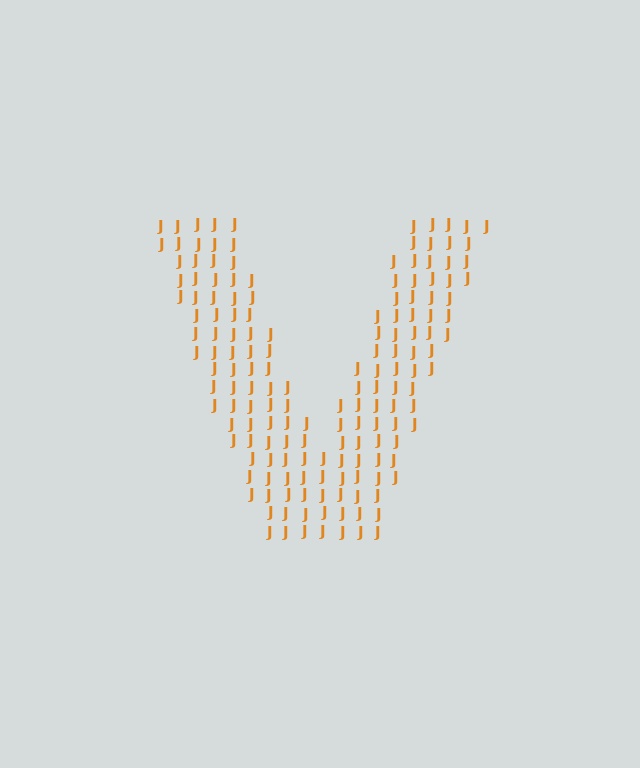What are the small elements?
The small elements are letter J's.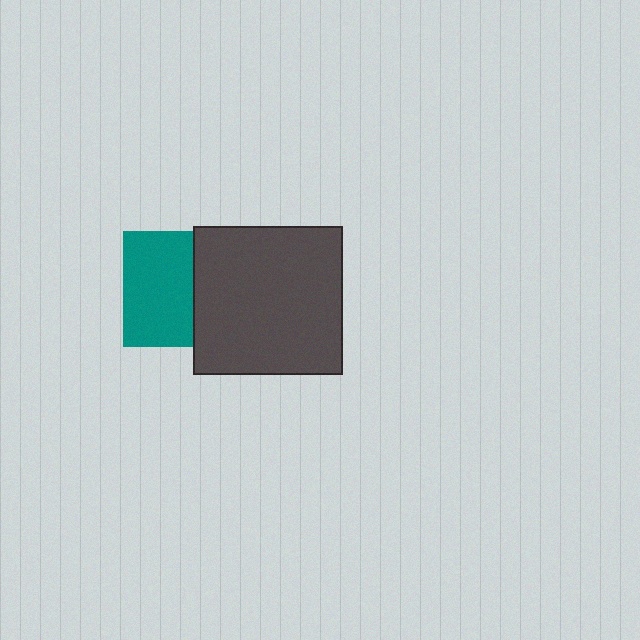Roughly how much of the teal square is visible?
About half of it is visible (roughly 60%).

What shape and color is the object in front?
The object in front is a dark gray square.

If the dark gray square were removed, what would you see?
You would see the complete teal square.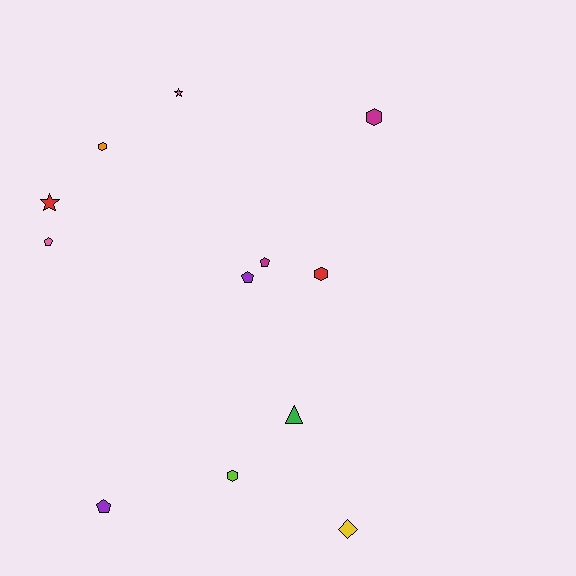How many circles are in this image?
There are no circles.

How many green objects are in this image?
There is 1 green object.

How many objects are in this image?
There are 12 objects.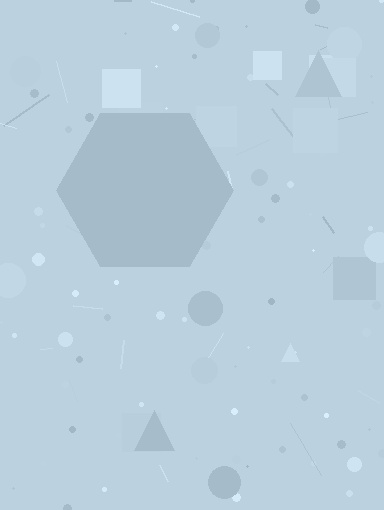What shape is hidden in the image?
A hexagon is hidden in the image.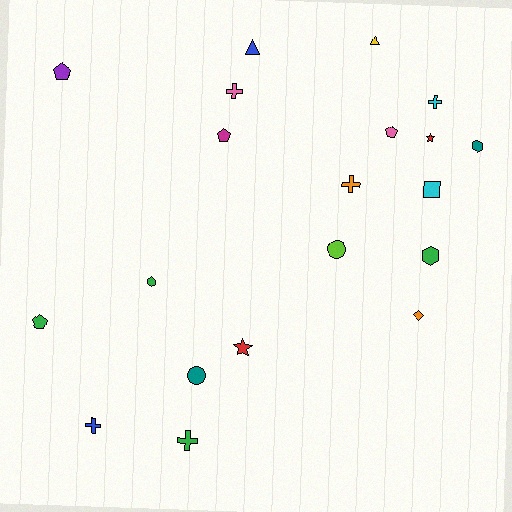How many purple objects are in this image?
There is 1 purple object.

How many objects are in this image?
There are 20 objects.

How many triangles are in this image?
There are 2 triangles.